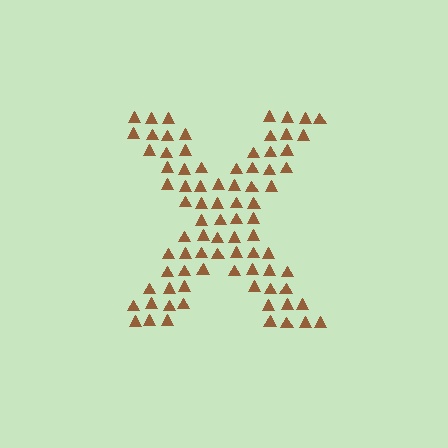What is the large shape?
The large shape is the letter X.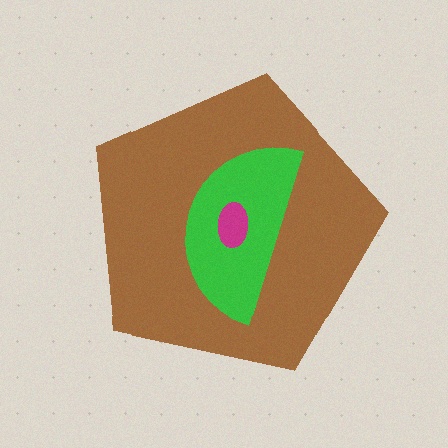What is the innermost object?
The magenta ellipse.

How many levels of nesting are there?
3.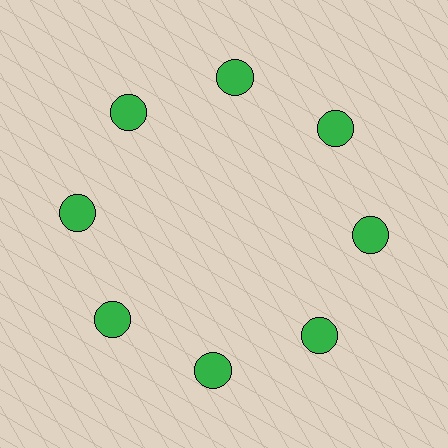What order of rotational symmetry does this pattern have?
This pattern has 8-fold rotational symmetry.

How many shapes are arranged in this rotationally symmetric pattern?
There are 8 shapes, arranged in 8 groups of 1.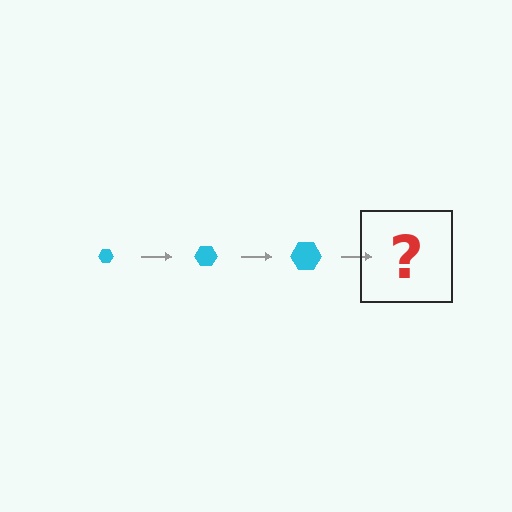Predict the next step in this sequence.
The next step is a cyan hexagon, larger than the previous one.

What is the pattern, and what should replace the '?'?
The pattern is that the hexagon gets progressively larger each step. The '?' should be a cyan hexagon, larger than the previous one.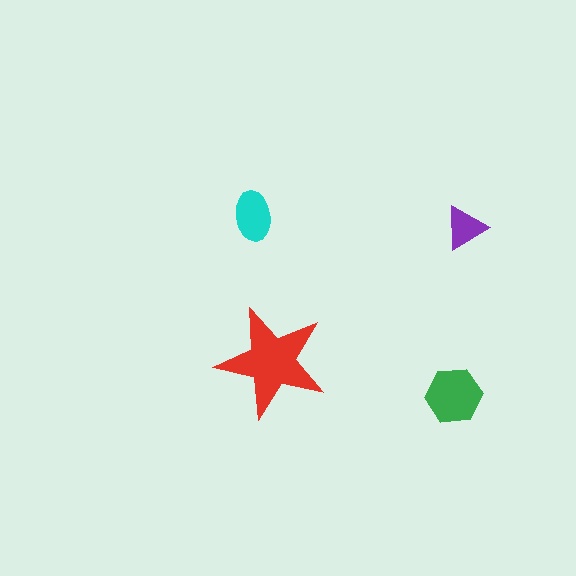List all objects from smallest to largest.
The purple triangle, the cyan ellipse, the green hexagon, the red star.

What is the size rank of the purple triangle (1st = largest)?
4th.